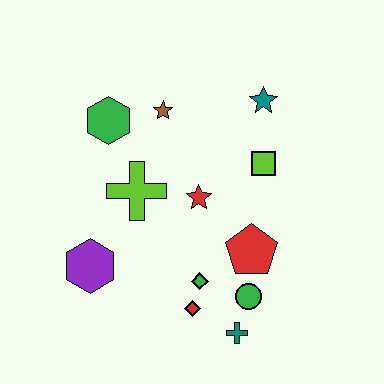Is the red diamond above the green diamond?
No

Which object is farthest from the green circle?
The green hexagon is farthest from the green circle.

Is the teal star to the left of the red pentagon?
No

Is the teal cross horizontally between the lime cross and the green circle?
Yes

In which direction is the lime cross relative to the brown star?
The lime cross is below the brown star.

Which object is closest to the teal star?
The lime square is closest to the teal star.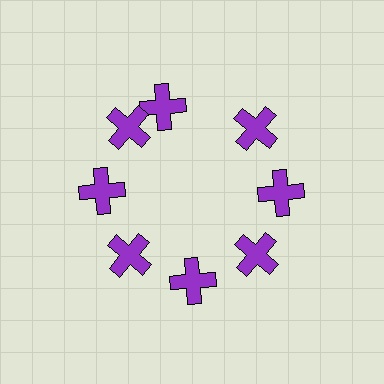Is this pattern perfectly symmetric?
No. The 8 purple crosses are arranged in a ring, but one element near the 12 o'clock position is rotated out of alignment along the ring, breaking the 8-fold rotational symmetry.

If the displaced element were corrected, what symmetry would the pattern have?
It would have 8-fold rotational symmetry — the pattern would map onto itself every 45 degrees.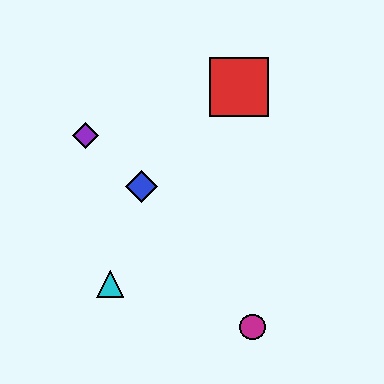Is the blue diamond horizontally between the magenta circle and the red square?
No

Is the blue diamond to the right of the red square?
No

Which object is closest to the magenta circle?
The cyan triangle is closest to the magenta circle.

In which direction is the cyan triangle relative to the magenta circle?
The cyan triangle is to the left of the magenta circle.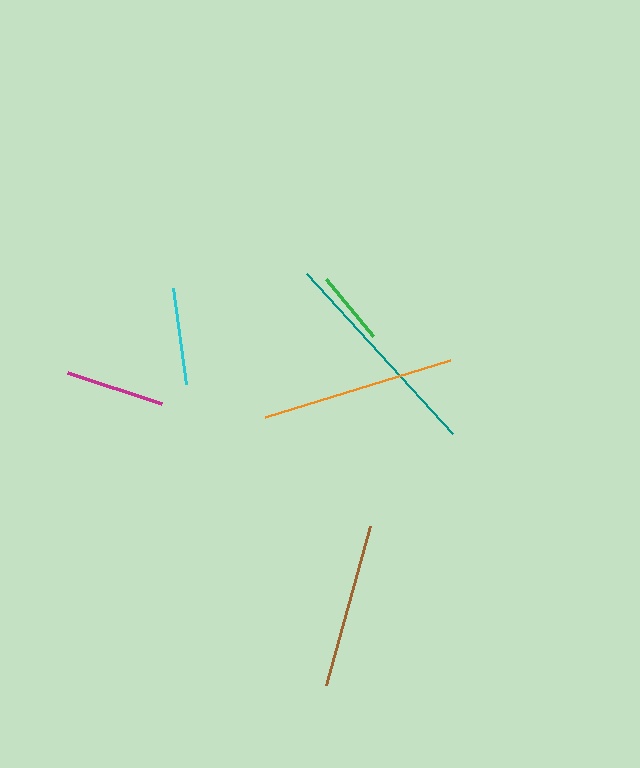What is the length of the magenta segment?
The magenta segment is approximately 99 pixels long.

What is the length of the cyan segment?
The cyan segment is approximately 96 pixels long.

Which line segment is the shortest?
The green line is the shortest at approximately 74 pixels.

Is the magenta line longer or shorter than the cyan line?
The magenta line is longer than the cyan line.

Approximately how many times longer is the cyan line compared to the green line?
The cyan line is approximately 1.3 times the length of the green line.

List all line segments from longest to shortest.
From longest to shortest: teal, orange, brown, magenta, cyan, green.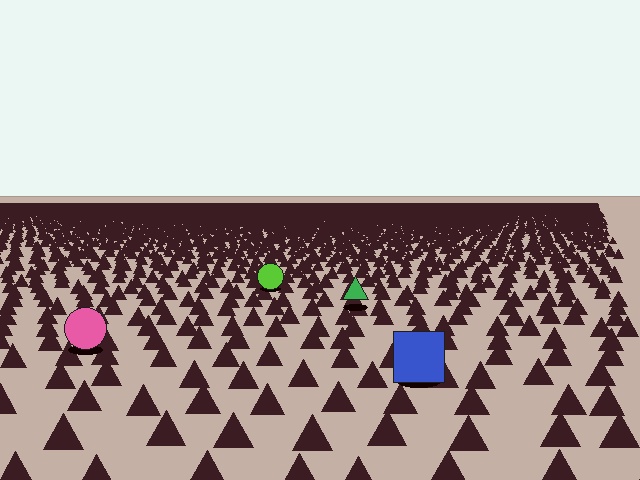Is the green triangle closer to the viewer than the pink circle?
No. The pink circle is closer — you can tell from the texture gradient: the ground texture is coarser near it.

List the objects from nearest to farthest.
From nearest to farthest: the blue square, the pink circle, the green triangle, the lime circle.